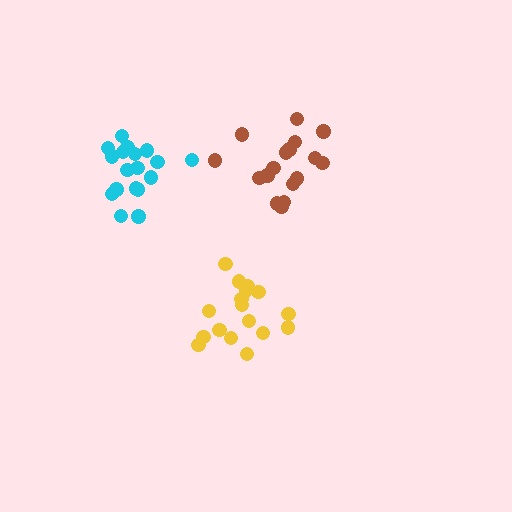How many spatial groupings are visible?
There are 3 spatial groupings.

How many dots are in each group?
Group 1: 18 dots, Group 2: 17 dots, Group 3: 17 dots (52 total).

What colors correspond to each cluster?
The clusters are colored: cyan, yellow, brown.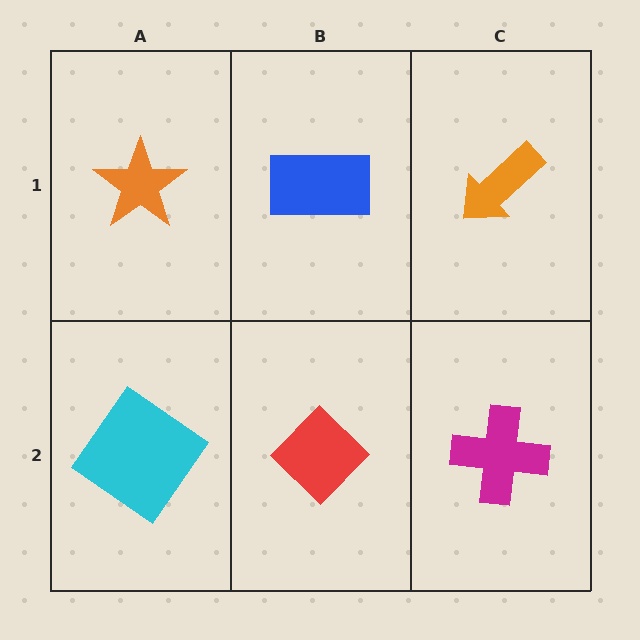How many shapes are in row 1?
3 shapes.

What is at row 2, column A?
A cyan diamond.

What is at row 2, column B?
A red diamond.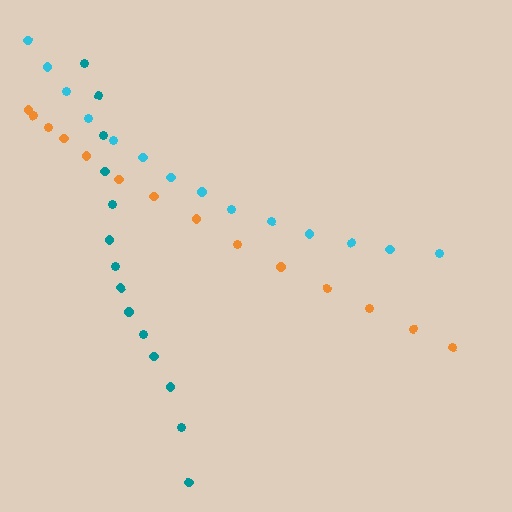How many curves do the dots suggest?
There are 3 distinct paths.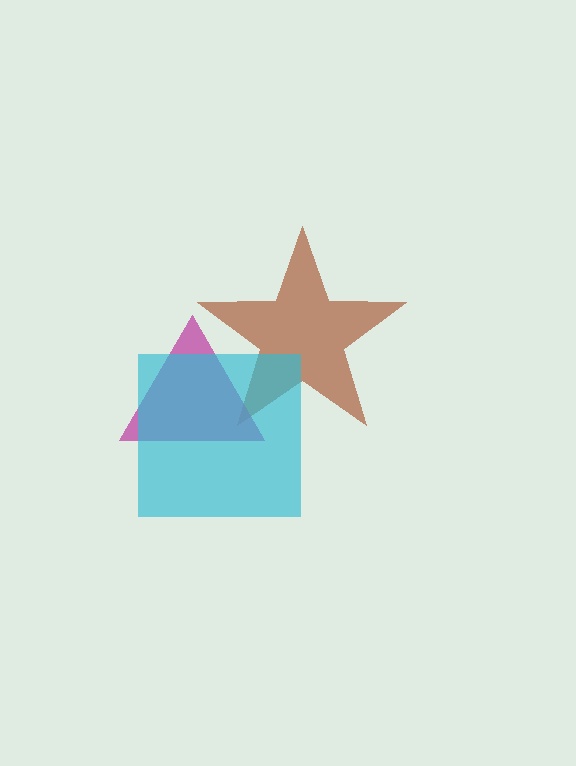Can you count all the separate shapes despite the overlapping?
Yes, there are 3 separate shapes.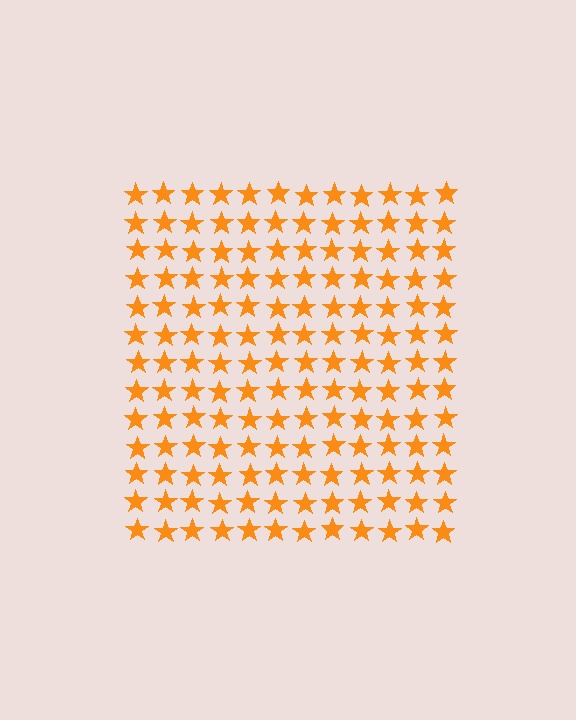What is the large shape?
The large shape is a square.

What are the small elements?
The small elements are stars.